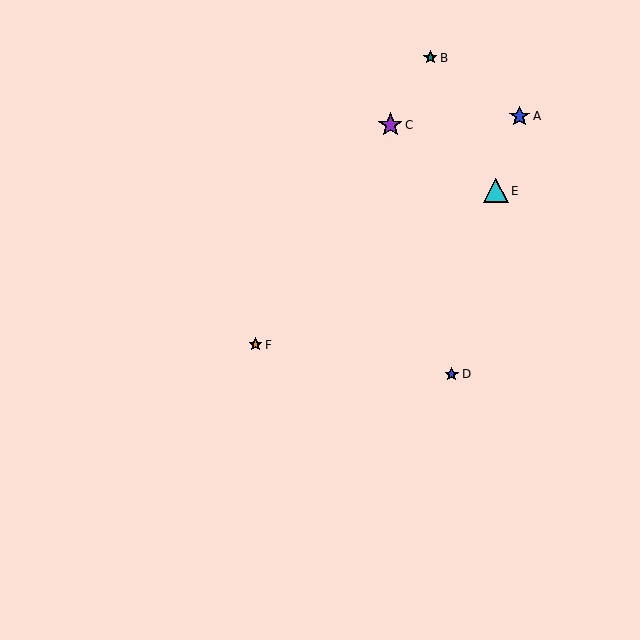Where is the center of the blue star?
The center of the blue star is at (452, 374).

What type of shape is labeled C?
Shape C is a purple star.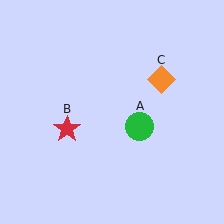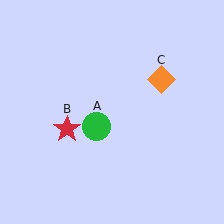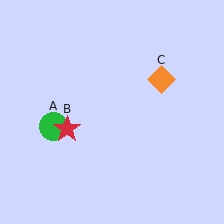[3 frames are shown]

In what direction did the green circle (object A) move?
The green circle (object A) moved left.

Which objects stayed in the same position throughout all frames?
Red star (object B) and orange diamond (object C) remained stationary.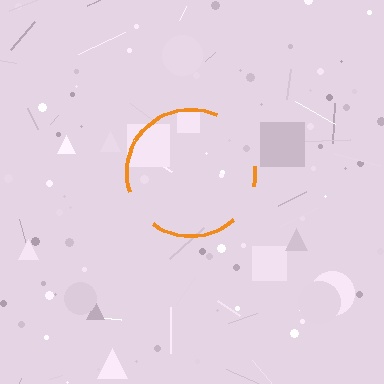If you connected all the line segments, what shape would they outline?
They would outline a circle.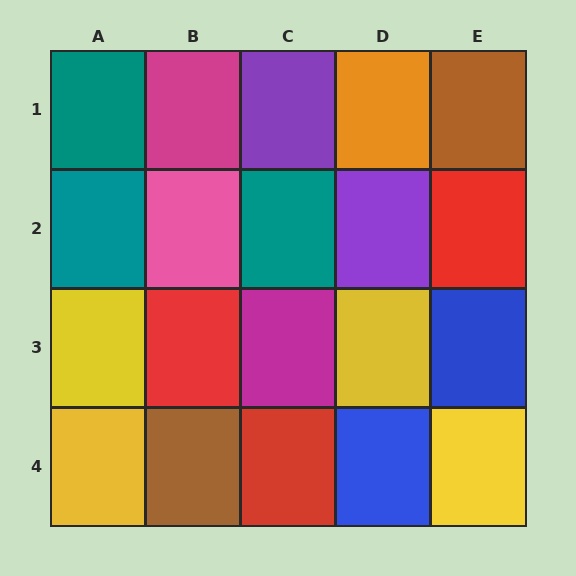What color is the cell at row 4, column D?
Blue.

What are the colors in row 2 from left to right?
Teal, pink, teal, purple, red.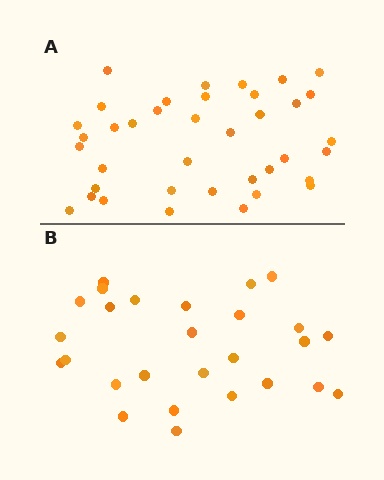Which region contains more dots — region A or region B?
Region A (the top region) has more dots.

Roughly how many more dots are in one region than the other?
Region A has roughly 12 or so more dots than region B.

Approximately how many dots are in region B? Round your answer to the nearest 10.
About 30 dots. (The exact count is 27, which rounds to 30.)